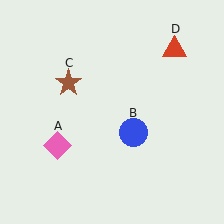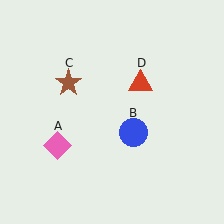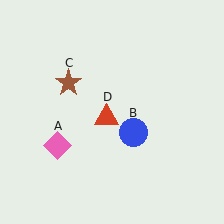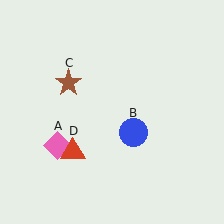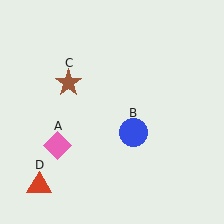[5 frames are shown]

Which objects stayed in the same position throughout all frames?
Pink diamond (object A) and blue circle (object B) and brown star (object C) remained stationary.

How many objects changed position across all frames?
1 object changed position: red triangle (object D).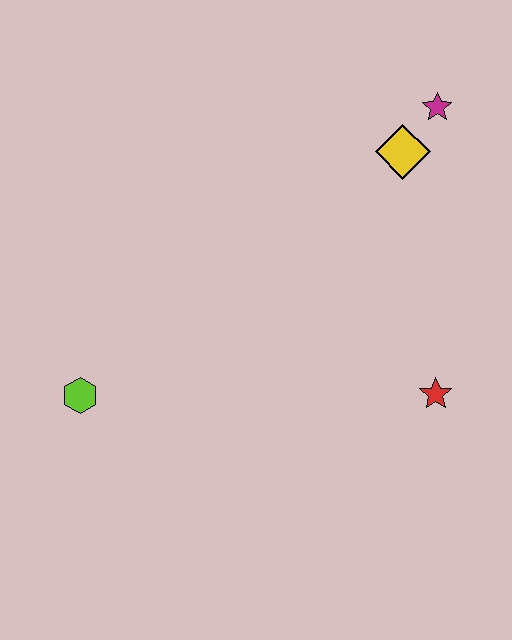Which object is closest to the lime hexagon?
The red star is closest to the lime hexagon.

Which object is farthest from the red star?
The lime hexagon is farthest from the red star.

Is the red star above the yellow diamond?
No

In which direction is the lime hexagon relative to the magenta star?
The lime hexagon is to the left of the magenta star.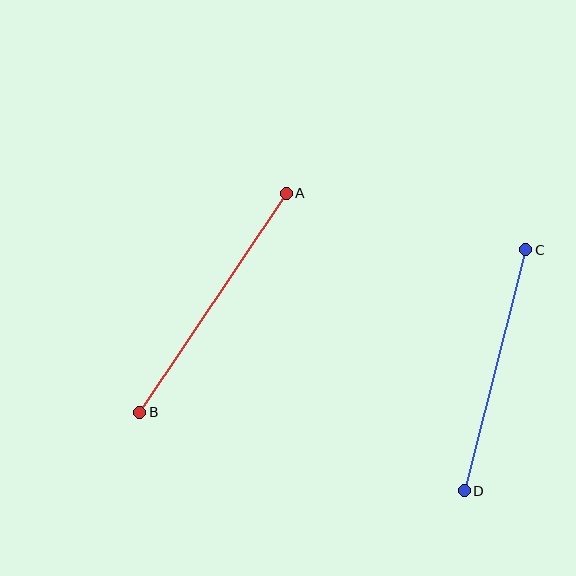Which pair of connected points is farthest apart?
Points A and B are farthest apart.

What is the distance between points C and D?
The distance is approximately 249 pixels.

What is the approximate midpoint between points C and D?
The midpoint is at approximately (495, 370) pixels.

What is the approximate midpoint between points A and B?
The midpoint is at approximately (213, 303) pixels.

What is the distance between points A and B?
The distance is approximately 263 pixels.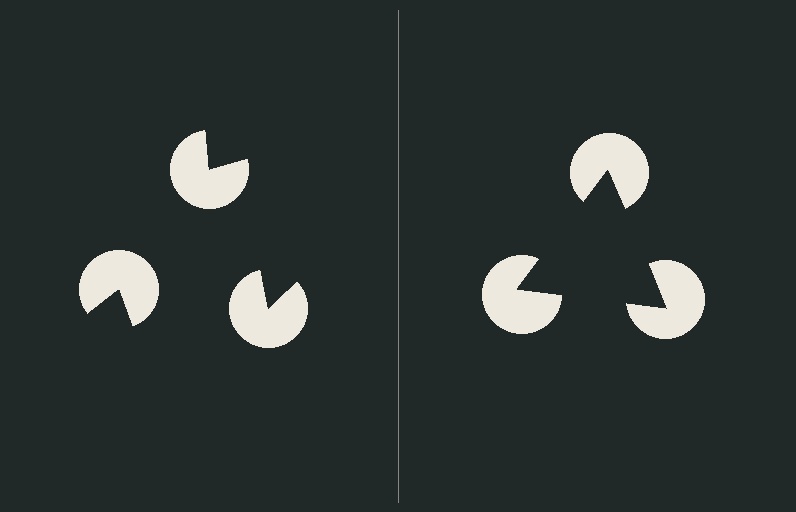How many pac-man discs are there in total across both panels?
6 — 3 on each side.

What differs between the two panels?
The pac-man discs are positioned identically on both sides; only the wedge orientations differ. On the right they align to a triangle; on the left they are misaligned.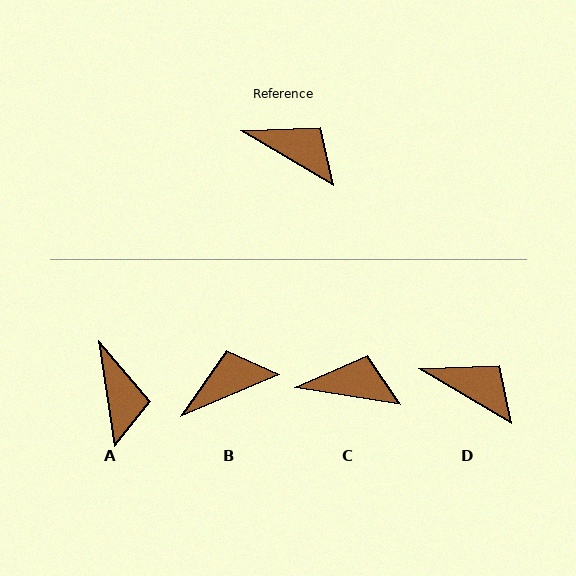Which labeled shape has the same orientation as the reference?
D.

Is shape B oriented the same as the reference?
No, it is off by about 53 degrees.